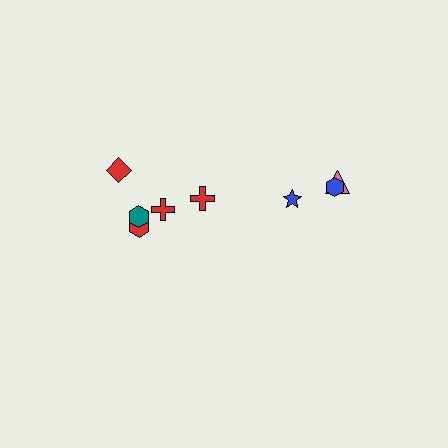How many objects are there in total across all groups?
There are 8 objects.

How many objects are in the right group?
There are 3 objects.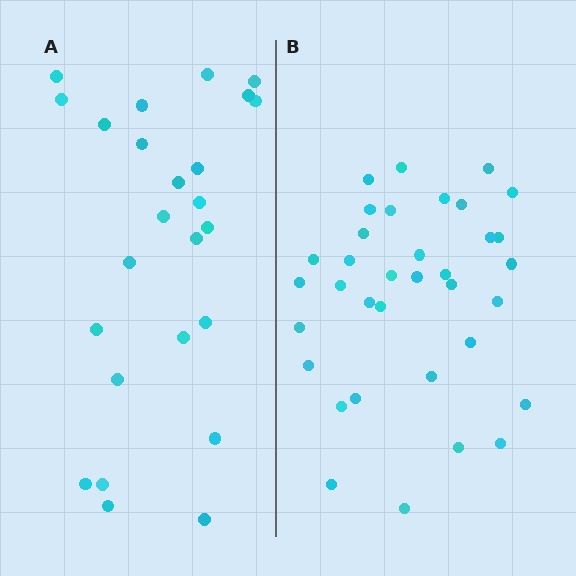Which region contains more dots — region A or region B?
Region B (the right region) has more dots.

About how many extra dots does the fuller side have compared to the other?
Region B has roughly 10 or so more dots than region A.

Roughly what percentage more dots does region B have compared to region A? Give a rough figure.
About 40% more.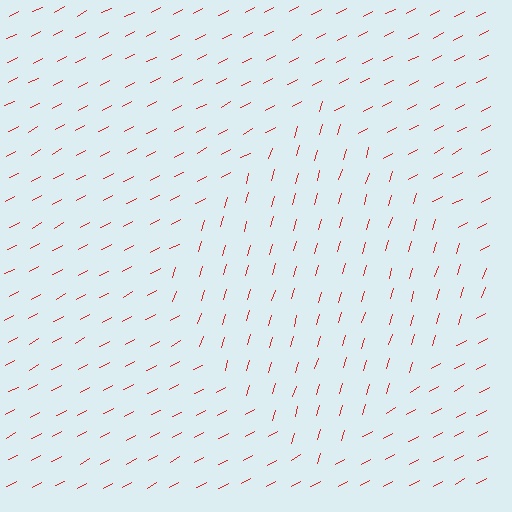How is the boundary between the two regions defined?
The boundary is defined purely by a change in line orientation (approximately 45 degrees difference). All lines are the same color and thickness.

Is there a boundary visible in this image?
Yes, there is a texture boundary formed by a change in line orientation.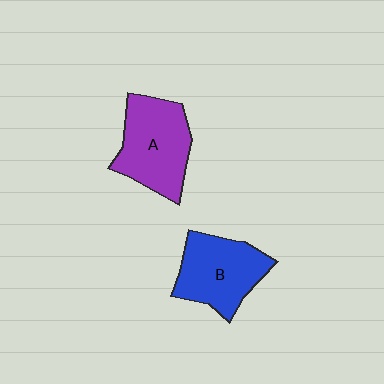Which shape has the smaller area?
Shape B (blue).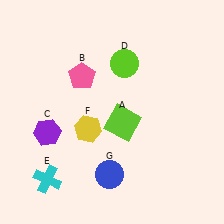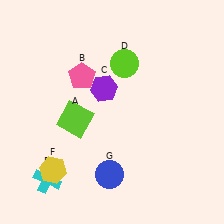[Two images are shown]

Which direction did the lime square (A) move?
The lime square (A) moved left.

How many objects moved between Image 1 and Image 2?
3 objects moved between the two images.